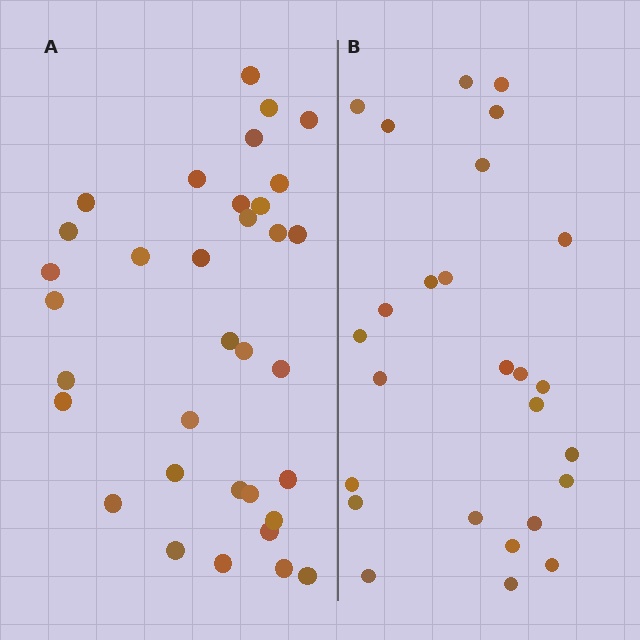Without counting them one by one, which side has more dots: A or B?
Region A (the left region) has more dots.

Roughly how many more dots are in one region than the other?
Region A has roughly 8 or so more dots than region B.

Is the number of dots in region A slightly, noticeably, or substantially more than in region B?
Region A has noticeably more, but not dramatically so. The ratio is roughly 1.3 to 1.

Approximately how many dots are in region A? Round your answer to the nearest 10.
About 30 dots. (The exact count is 34, which rounds to 30.)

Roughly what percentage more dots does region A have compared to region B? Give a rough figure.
About 30% more.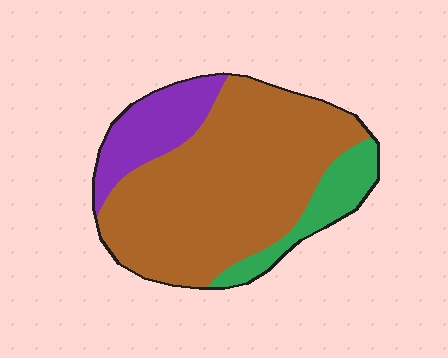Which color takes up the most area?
Brown, at roughly 70%.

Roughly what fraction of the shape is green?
Green covers about 15% of the shape.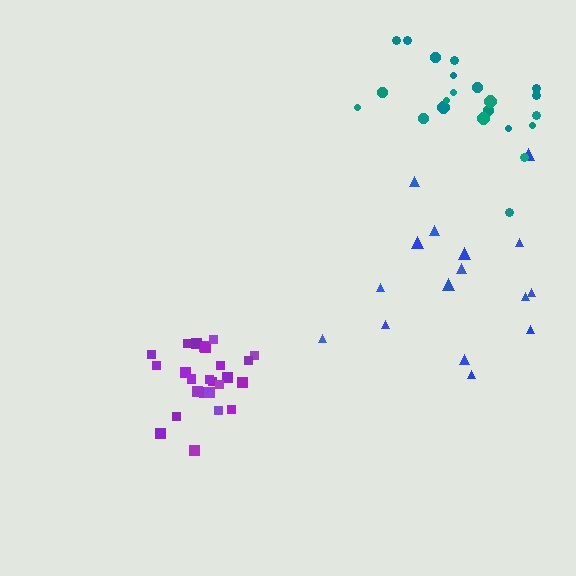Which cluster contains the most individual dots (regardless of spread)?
Purple (26).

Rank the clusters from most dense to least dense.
purple, teal, blue.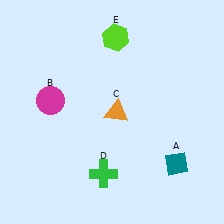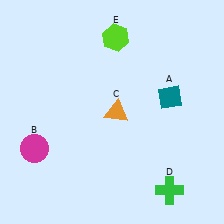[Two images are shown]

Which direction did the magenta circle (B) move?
The magenta circle (B) moved down.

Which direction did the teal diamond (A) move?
The teal diamond (A) moved up.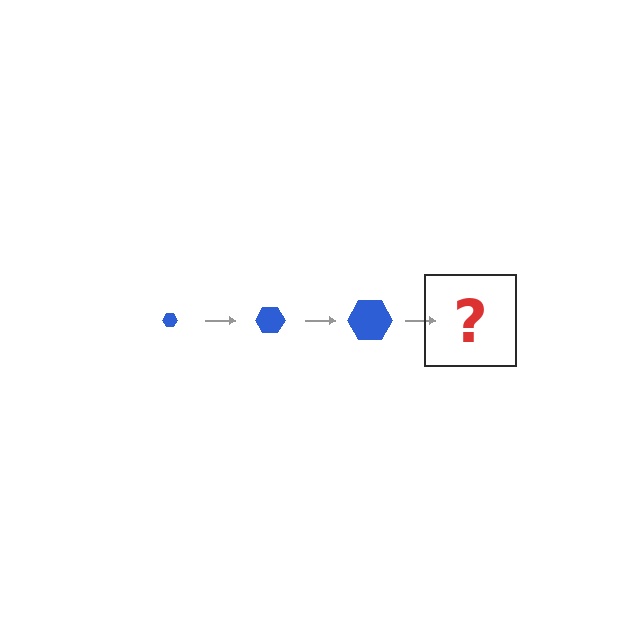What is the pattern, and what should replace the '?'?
The pattern is that the hexagon gets progressively larger each step. The '?' should be a blue hexagon, larger than the previous one.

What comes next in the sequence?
The next element should be a blue hexagon, larger than the previous one.